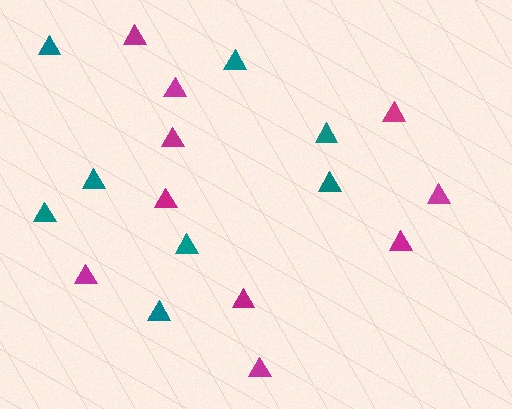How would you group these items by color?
There are 2 groups: one group of teal triangles (8) and one group of magenta triangles (10).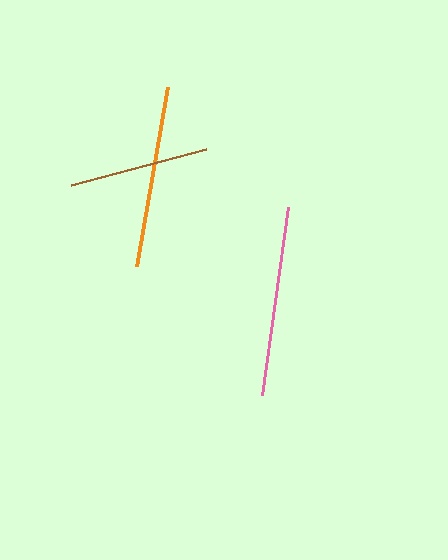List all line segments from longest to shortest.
From longest to shortest: pink, orange, brown.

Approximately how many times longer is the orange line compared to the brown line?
The orange line is approximately 1.3 times the length of the brown line.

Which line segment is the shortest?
The brown line is the shortest at approximately 140 pixels.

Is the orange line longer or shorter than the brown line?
The orange line is longer than the brown line.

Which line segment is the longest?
The pink line is the longest at approximately 190 pixels.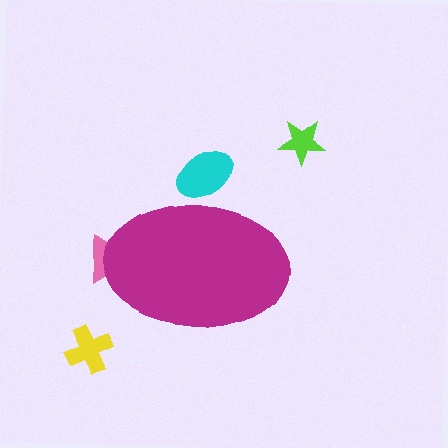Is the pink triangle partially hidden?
Yes, the pink triangle is partially hidden behind the magenta ellipse.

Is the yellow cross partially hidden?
No, the yellow cross is fully visible.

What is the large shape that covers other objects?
A magenta ellipse.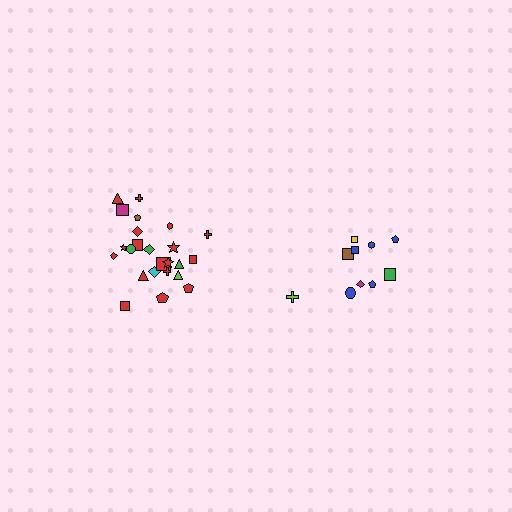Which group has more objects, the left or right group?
The left group.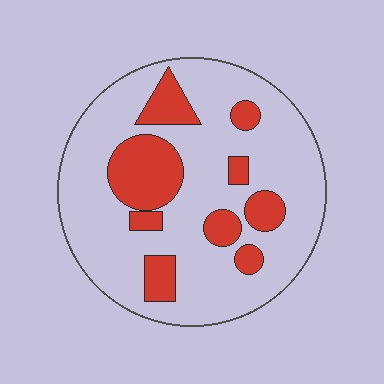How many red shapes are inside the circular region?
9.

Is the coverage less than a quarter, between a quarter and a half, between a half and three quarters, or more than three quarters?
Less than a quarter.